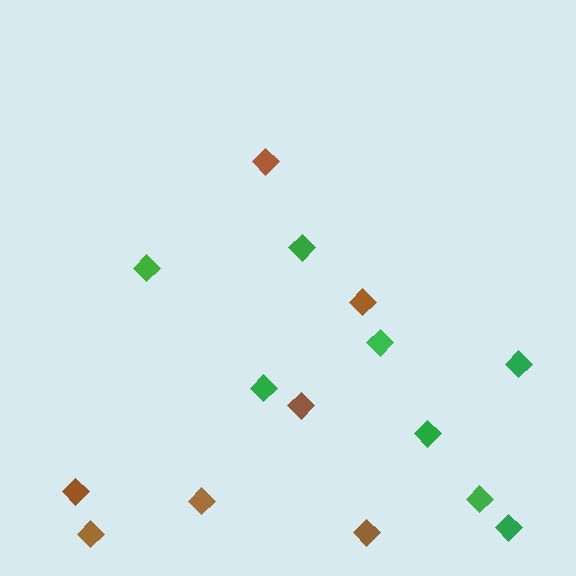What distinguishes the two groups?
There are 2 groups: one group of brown diamonds (7) and one group of green diamonds (8).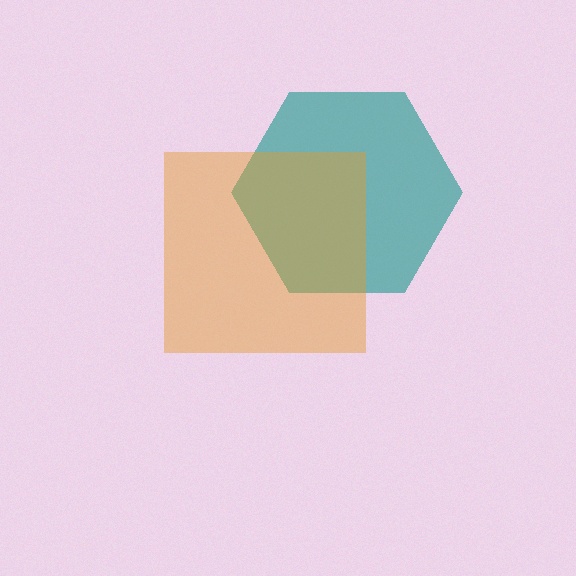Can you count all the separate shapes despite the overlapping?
Yes, there are 2 separate shapes.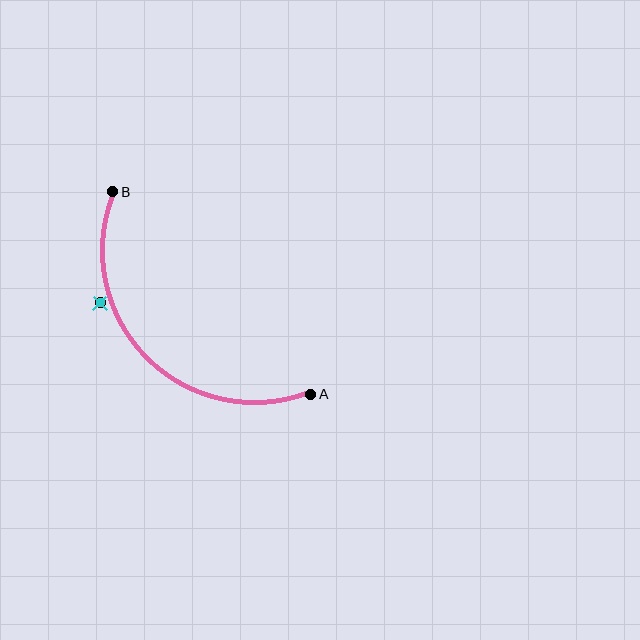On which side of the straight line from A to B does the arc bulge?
The arc bulges below and to the left of the straight line connecting A and B.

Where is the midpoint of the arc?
The arc midpoint is the point on the curve farthest from the straight line joining A and B. It sits below and to the left of that line.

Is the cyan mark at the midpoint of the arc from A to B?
No — the cyan mark does not lie on the arc at all. It sits slightly outside the curve.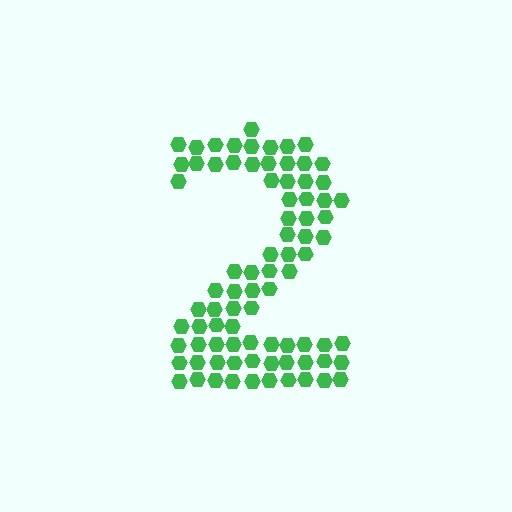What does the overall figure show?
The overall figure shows the digit 2.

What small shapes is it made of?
It is made of small hexagons.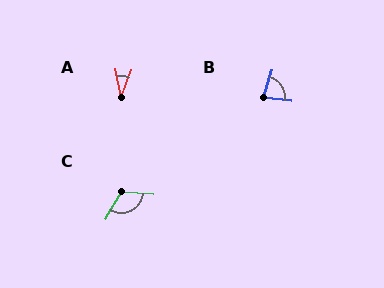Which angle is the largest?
C, at approximately 116 degrees.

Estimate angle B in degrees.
Approximately 80 degrees.